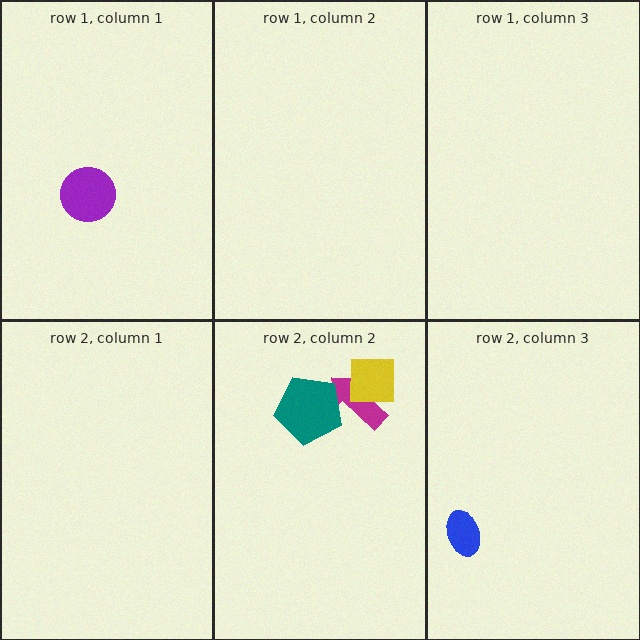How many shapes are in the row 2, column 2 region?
3.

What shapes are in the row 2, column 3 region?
The blue ellipse.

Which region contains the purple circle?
The row 1, column 1 region.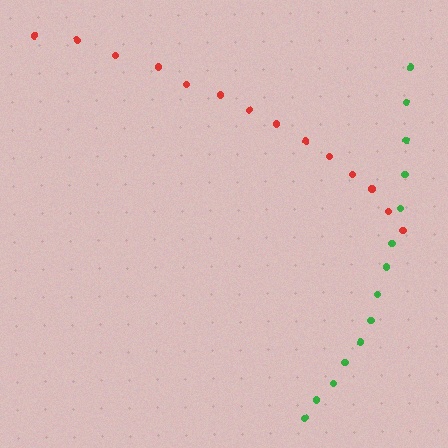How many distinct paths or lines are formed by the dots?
There are 2 distinct paths.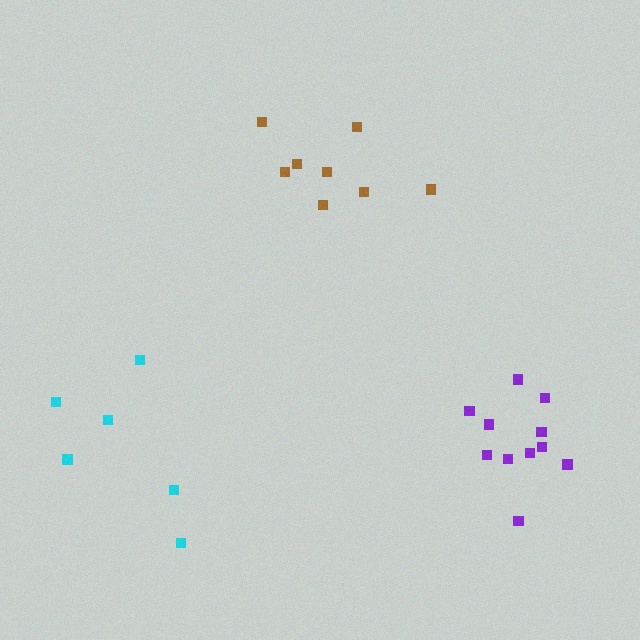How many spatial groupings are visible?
There are 3 spatial groupings.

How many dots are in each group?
Group 1: 8 dots, Group 2: 11 dots, Group 3: 6 dots (25 total).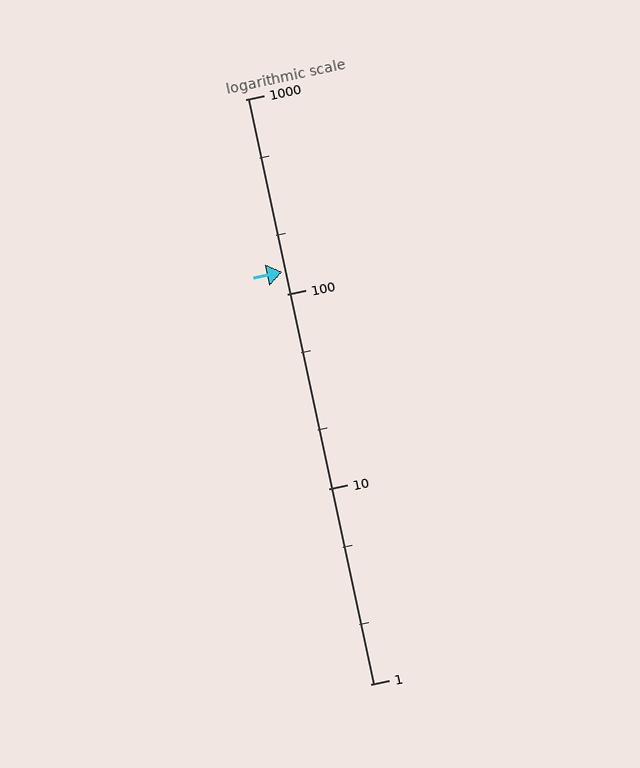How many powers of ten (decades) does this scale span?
The scale spans 3 decades, from 1 to 1000.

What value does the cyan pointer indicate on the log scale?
The pointer indicates approximately 130.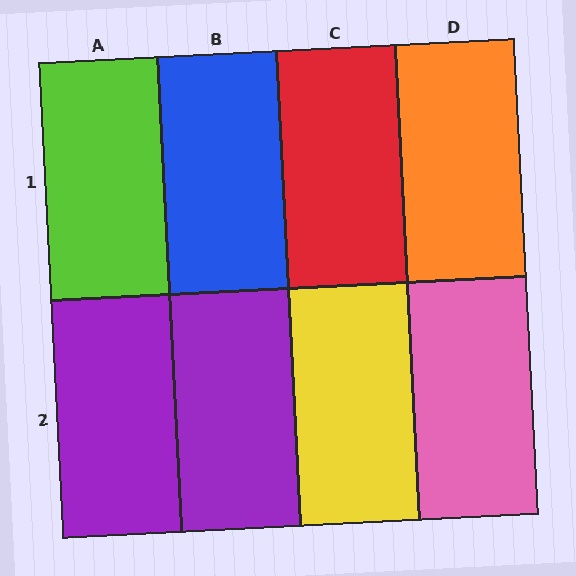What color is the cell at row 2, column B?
Purple.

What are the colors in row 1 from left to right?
Lime, blue, red, orange.